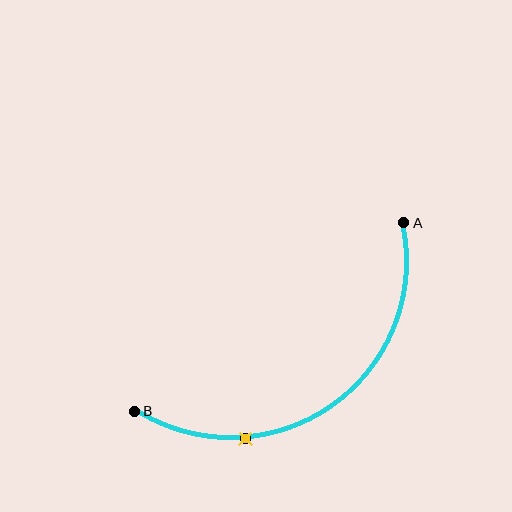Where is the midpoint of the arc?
The arc midpoint is the point on the curve farthest from the straight line joining A and B. It sits below and to the right of that line.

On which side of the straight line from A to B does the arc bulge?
The arc bulges below and to the right of the straight line connecting A and B.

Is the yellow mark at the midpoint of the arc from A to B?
No. The yellow mark lies on the arc but is closer to endpoint B. The arc midpoint would be at the point on the curve equidistant along the arc from both A and B.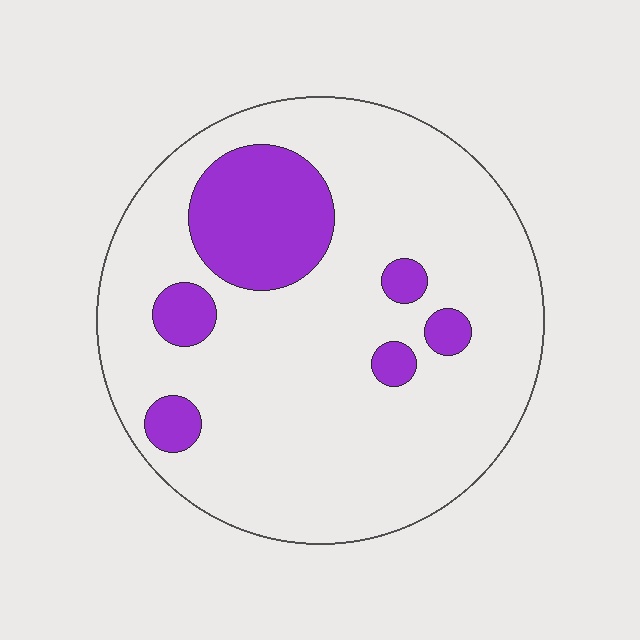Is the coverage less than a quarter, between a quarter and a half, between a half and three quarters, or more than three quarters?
Less than a quarter.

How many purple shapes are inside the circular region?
6.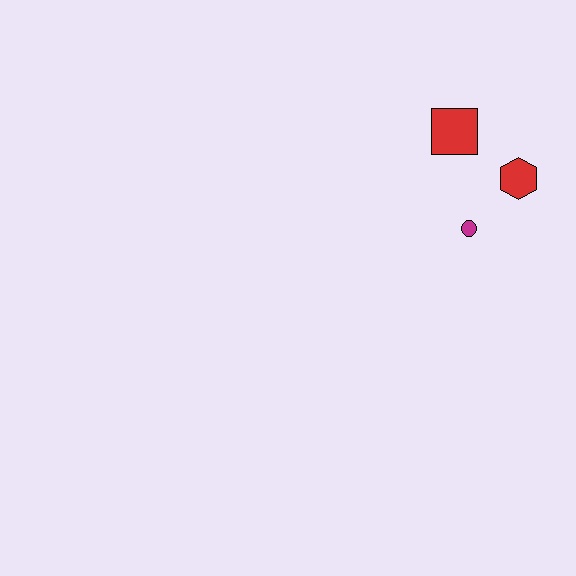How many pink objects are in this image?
There are no pink objects.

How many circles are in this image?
There is 1 circle.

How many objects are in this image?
There are 3 objects.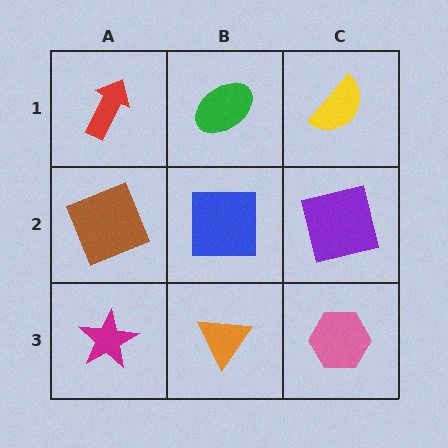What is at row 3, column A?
A magenta star.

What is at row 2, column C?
A purple square.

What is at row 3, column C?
A pink hexagon.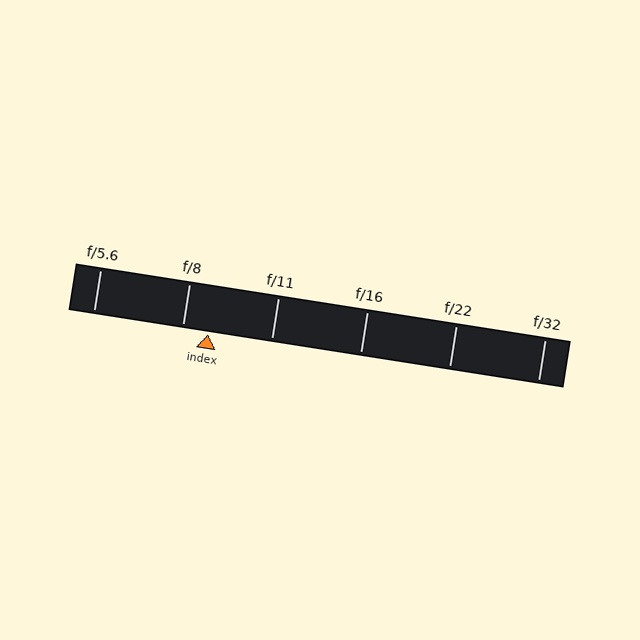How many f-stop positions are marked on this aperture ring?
There are 6 f-stop positions marked.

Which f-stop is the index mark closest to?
The index mark is closest to f/8.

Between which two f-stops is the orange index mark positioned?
The index mark is between f/8 and f/11.